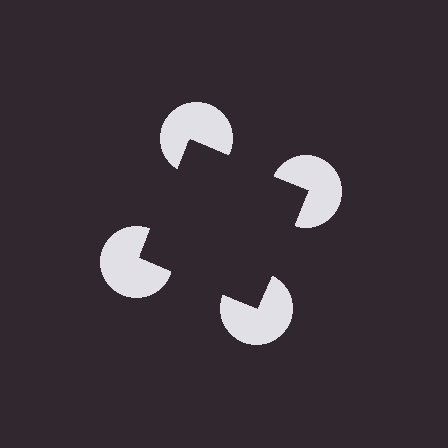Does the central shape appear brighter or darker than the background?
It typically appears slightly darker than the background, even though no actual brightness change is drawn.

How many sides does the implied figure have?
4 sides.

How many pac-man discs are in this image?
There are 4 — one at each vertex of the illusory square.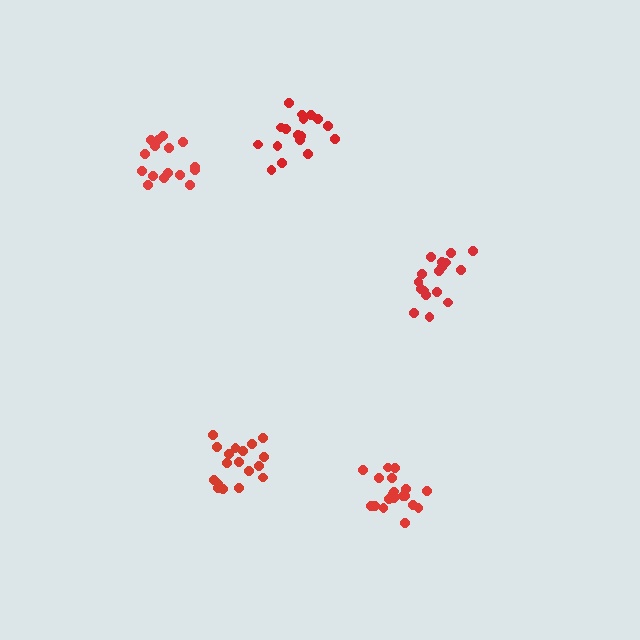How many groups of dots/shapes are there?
There are 5 groups.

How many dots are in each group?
Group 1: 17 dots, Group 2: 17 dots, Group 3: 19 dots, Group 4: 18 dots, Group 5: 16 dots (87 total).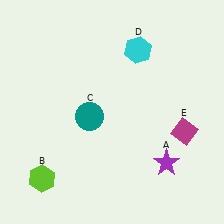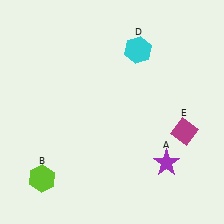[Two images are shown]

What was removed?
The teal circle (C) was removed in Image 2.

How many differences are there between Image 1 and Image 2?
There is 1 difference between the two images.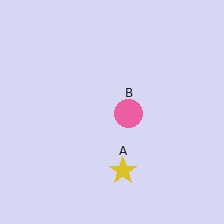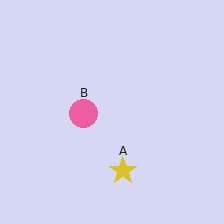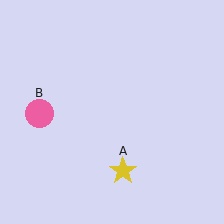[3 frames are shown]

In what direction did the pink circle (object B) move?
The pink circle (object B) moved left.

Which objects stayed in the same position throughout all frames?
Yellow star (object A) remained stationary.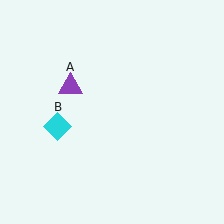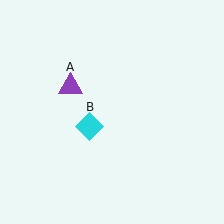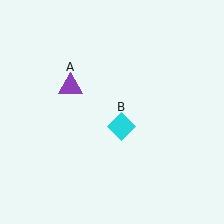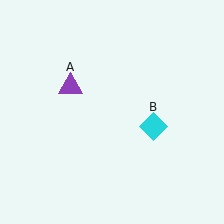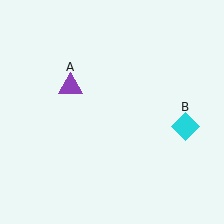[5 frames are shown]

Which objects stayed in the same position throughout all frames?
Purple triangle (object A) remained stationary.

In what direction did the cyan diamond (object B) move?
The cyan diamond (object B) moved right.